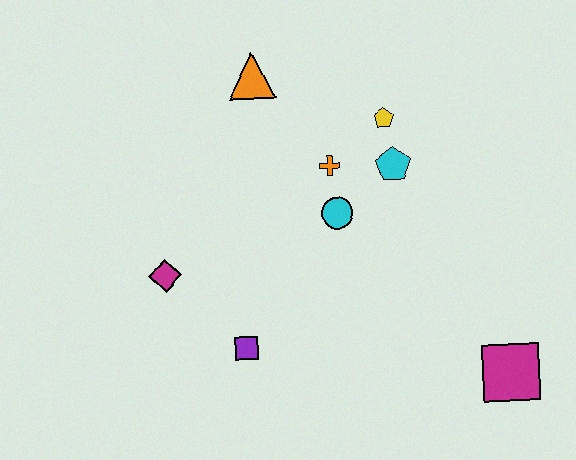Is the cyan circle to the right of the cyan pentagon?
No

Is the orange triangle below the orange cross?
No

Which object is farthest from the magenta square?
The orange triangle is farthest from the magenta square.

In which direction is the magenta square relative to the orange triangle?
The magenta square is below the orange triangle.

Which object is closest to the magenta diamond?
The purple square is closest to the magenta diamond.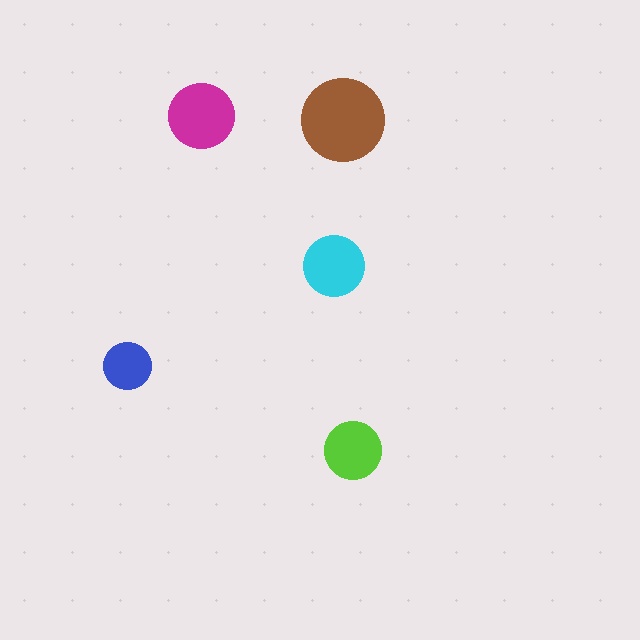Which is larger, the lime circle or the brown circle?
The brown one.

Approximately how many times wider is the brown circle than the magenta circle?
About 1.5 times wider.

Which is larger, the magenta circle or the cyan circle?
The magenta one.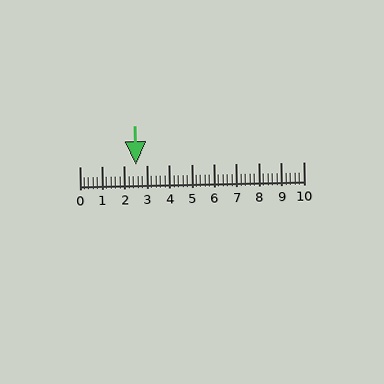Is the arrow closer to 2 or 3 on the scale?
The arrow is closer to 3.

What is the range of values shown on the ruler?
The ruler shows values from 0 to 10.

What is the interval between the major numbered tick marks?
The major tick marks are spaced 1 units apart.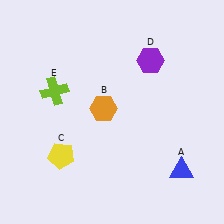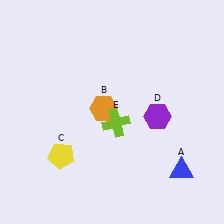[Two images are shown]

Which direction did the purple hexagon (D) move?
The purple hexagon (D) moved down.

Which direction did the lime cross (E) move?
The lime cross (E) moved right.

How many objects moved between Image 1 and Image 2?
2 objects moved between the two images.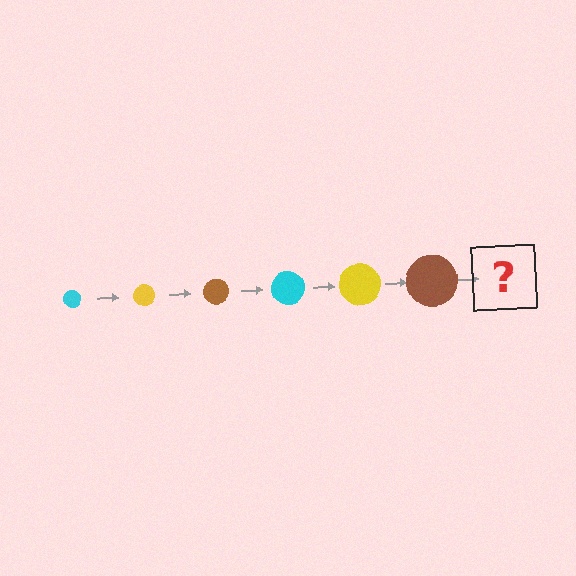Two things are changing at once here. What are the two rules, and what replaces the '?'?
The two rules are that the circle grows larger each step and the color cycles through cyan, yellow, and brown. The '?' should be a cyan circle, larger than the previous one.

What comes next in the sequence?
The next element should be a cyan circle, larger than the previous one.